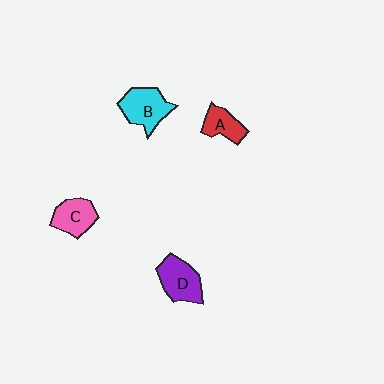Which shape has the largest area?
Shape B (cyan).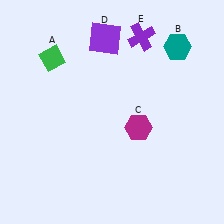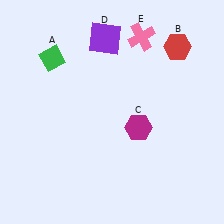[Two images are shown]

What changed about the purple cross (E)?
In Image 1, E is purple. In Image 2, it changed to pink.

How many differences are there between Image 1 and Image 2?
There are 2 differences between the two images.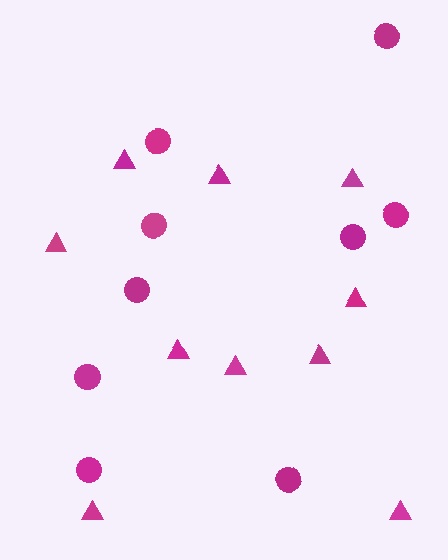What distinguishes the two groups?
There are 2 groups: one group of triangles (10) and one group of circles (9).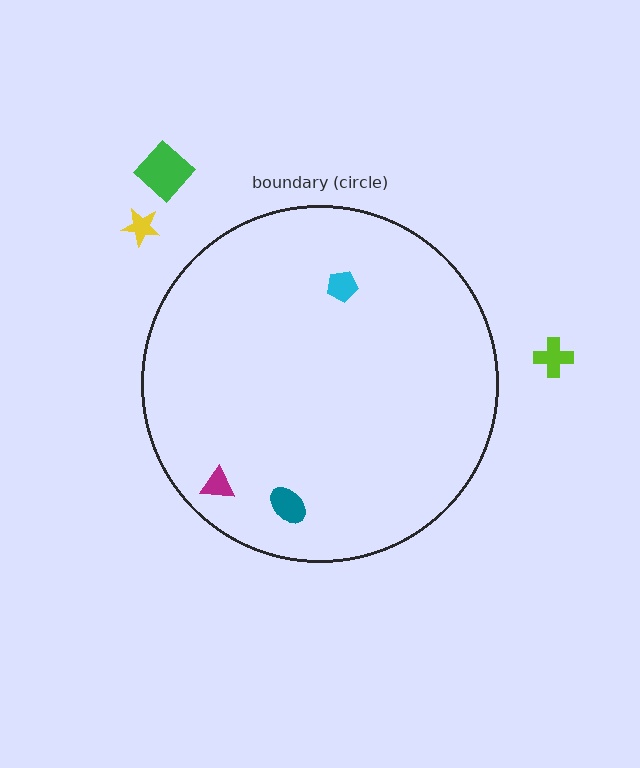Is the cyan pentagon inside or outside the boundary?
Inside.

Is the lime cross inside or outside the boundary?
Outside.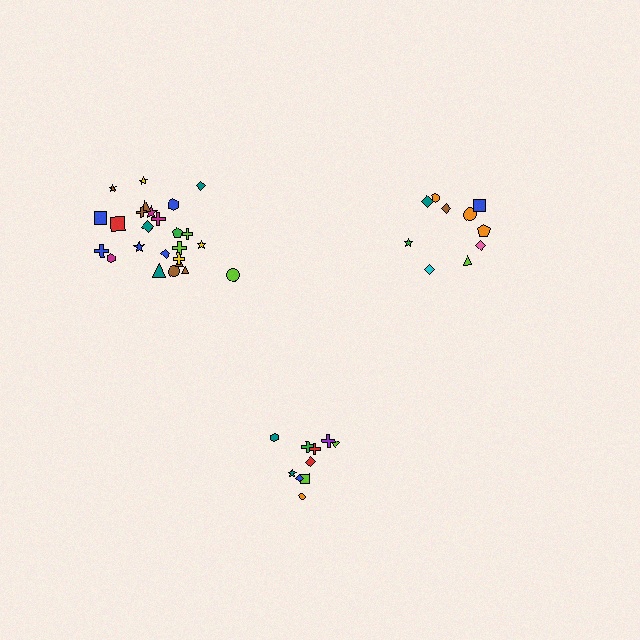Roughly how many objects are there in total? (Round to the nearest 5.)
Roughly 45 objects in total.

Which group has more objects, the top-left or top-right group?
The top-left group.